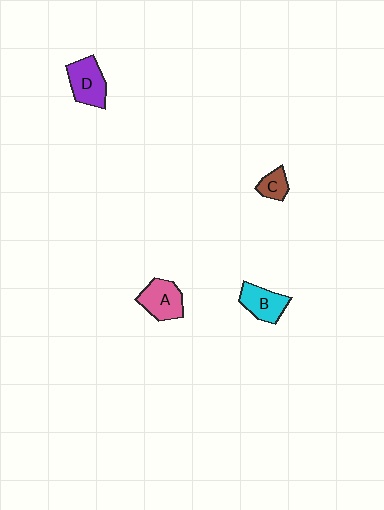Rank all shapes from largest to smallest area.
From largest to smallest: D (purple), A (pink), B (cyan), C (brown).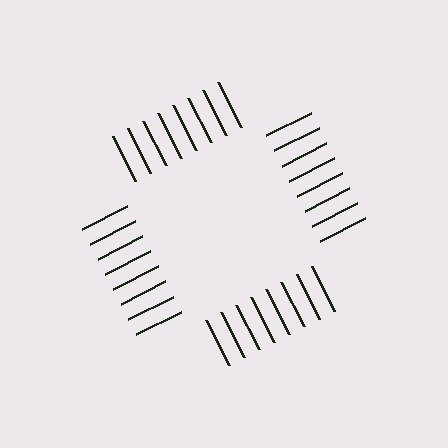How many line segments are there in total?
32 — 8 along each of the 4 edges.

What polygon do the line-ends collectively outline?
An illusory square — the line segments terminate on its edges but no continuous stroke is drawn.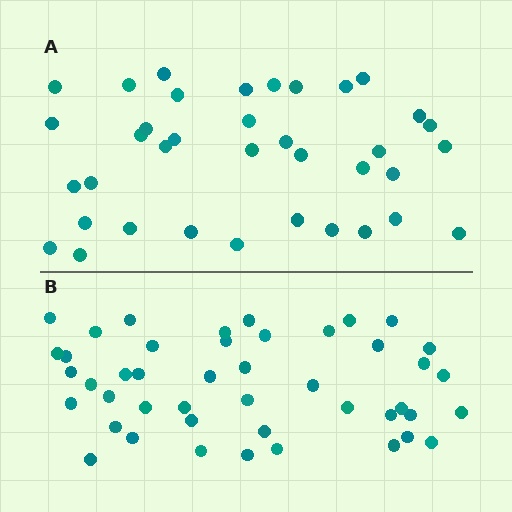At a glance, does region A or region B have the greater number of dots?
Region B (the bottom region) has more dots.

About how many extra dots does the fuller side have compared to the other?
Region B has roughly 8 or so more dots than region A.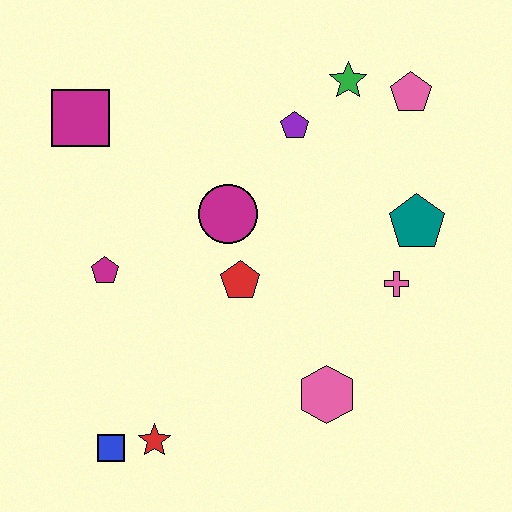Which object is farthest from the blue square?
The pink pentagon is farthest from the blue square.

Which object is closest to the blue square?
The red star is closest to the blue square.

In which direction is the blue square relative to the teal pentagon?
The blue square is to the left of the teal pentagon.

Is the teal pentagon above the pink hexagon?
Yes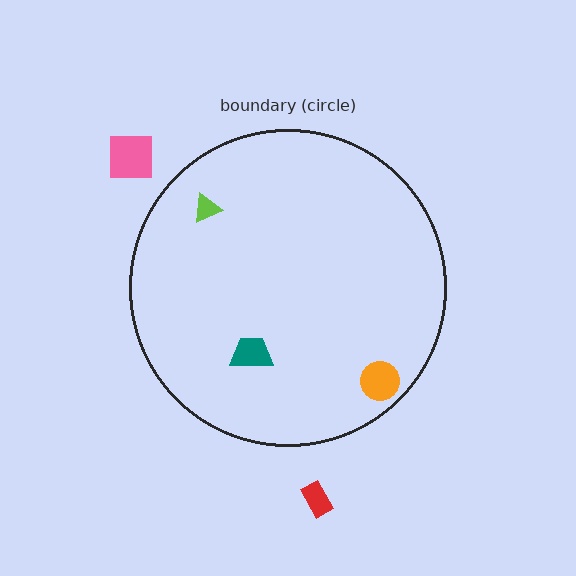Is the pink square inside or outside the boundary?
Outside.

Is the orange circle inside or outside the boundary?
Inside.